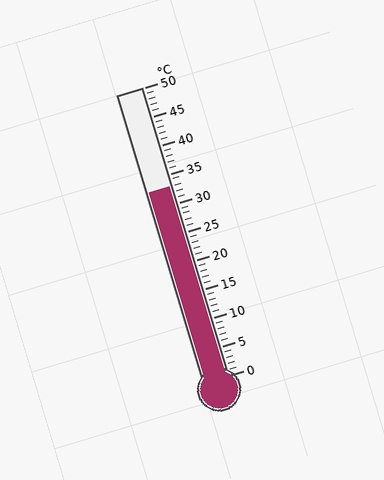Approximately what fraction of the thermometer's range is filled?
The thermometer is filled to approximately 65% of its range.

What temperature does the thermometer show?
The thermometer shows approximately 33°C.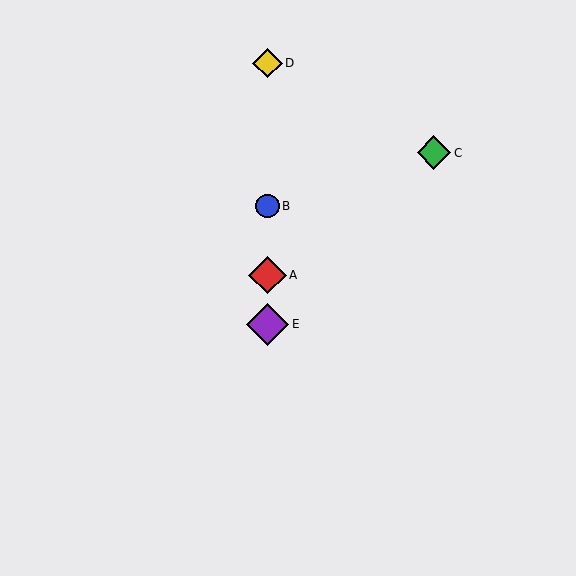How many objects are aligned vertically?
4 objects (A, B, D, E) are aligned vertically.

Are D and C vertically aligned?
No, D is at x≈268 and C is at x≈434.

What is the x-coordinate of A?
Object A is at x≈268.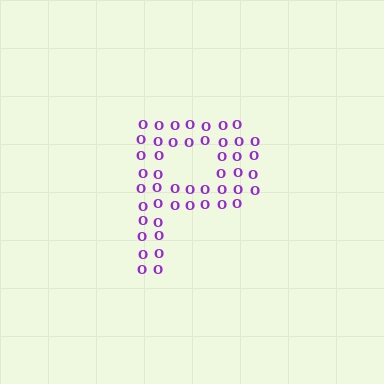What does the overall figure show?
The overall figure shows the letter P.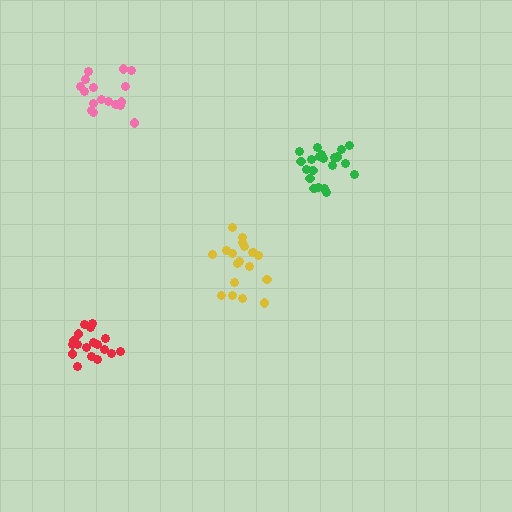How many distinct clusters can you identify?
There are 4 distinct clusters.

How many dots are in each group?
Group 1: 17 dots, Group 2: 21 dots, Group 3: 19 dots, Group 4: 18 dots (75 total).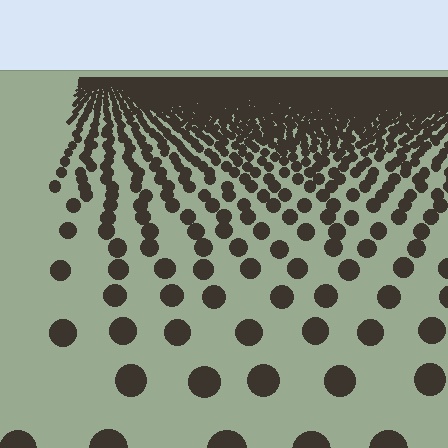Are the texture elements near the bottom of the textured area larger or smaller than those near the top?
Larger. Near the bottom, elements are closer to the viewer and appear at a bigger on-screen size.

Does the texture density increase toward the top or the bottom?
Density increases toward the top.